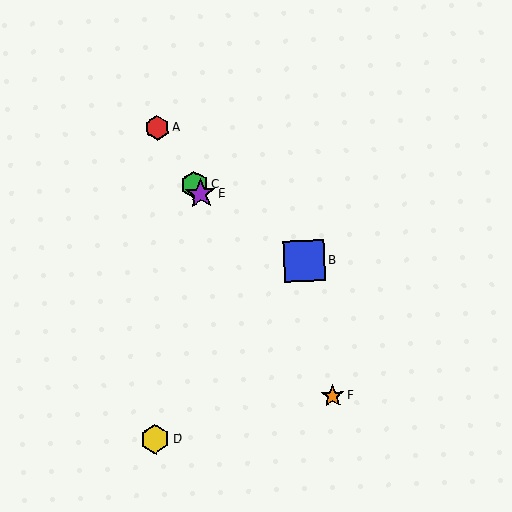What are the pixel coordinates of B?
Object B is at (304, 261).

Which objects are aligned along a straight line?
Objects A, C, E, F are aligned along a straight line.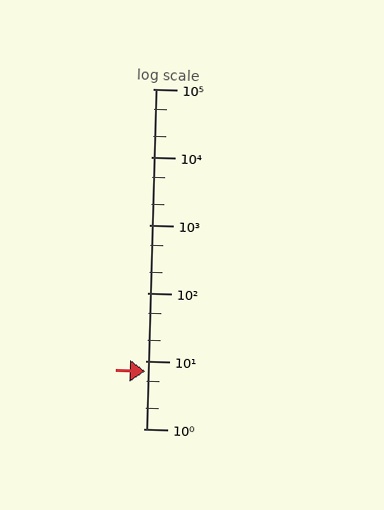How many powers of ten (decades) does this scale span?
The scale spans 5 decades, from 1 to 100000.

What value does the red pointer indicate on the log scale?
The pointer indicates approximately 7.1.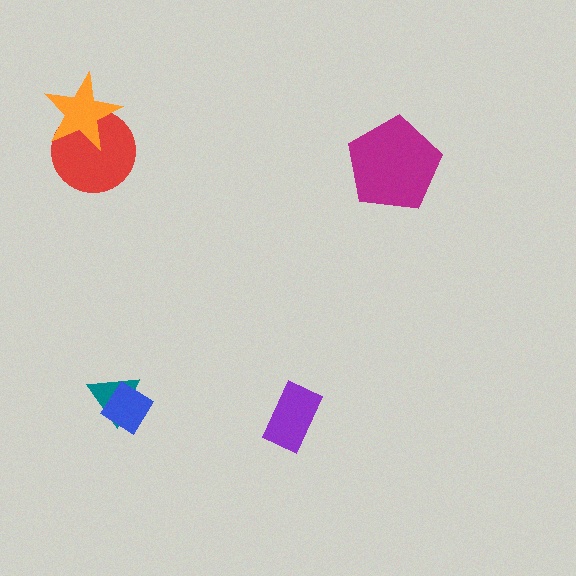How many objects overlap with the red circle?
1 object overlaps with the red circle.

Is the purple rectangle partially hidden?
No, no other shape covers it.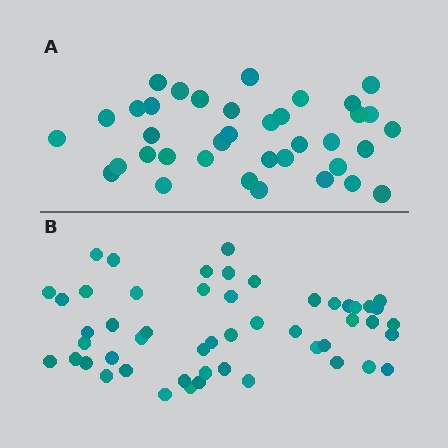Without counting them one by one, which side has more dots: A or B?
Region B (the bottom region) has more dots.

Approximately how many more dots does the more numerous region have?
Region B has approximately 15 more dots than region A.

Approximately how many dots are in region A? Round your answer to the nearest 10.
About 40 dots. (The exact count is 37, which rounds to 40.)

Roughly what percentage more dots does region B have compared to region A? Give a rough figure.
About 40% more.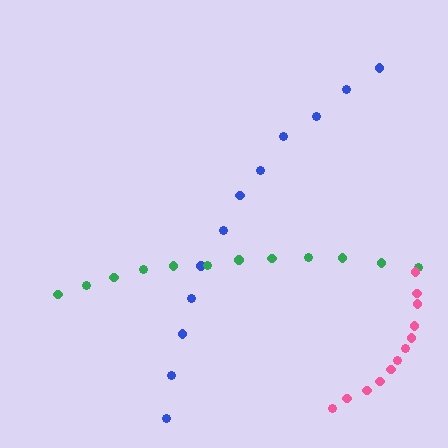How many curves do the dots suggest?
There are 3 distinct paths.